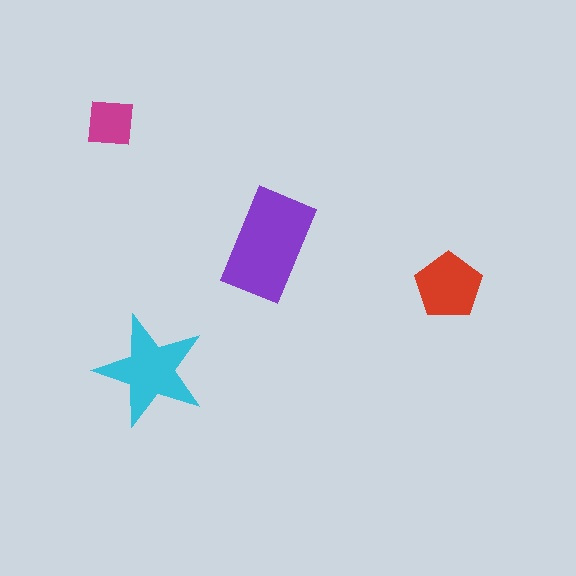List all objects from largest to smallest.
The purple rectangle, the cyan star, the red pentagon, the magenta square.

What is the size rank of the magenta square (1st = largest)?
4th.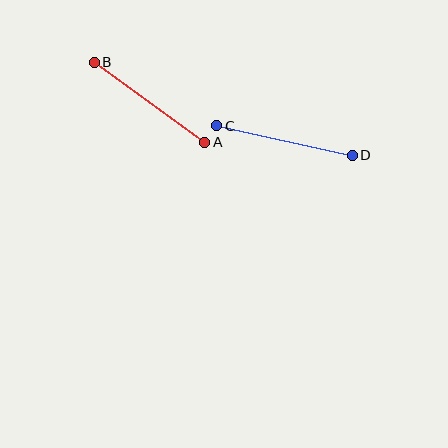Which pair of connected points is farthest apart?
Points C and D are farthest apart.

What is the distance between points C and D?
The distance is approximately 138 pixels.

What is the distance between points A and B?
The distance is approximately 137 pixels.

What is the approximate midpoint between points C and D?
The midpoint is at approximately (285, 141) pixels.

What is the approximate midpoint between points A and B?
The midpoint is at approximately (149, 102) pixels.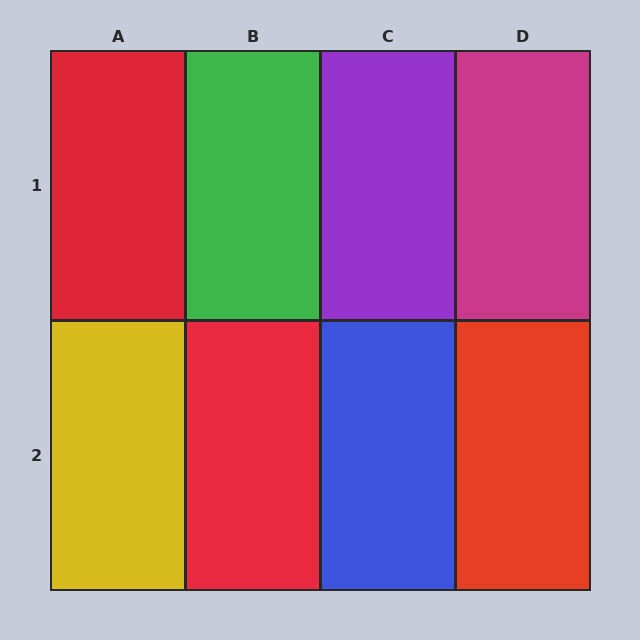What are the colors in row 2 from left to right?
Yellow, red, blue, red.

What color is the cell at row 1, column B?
Green.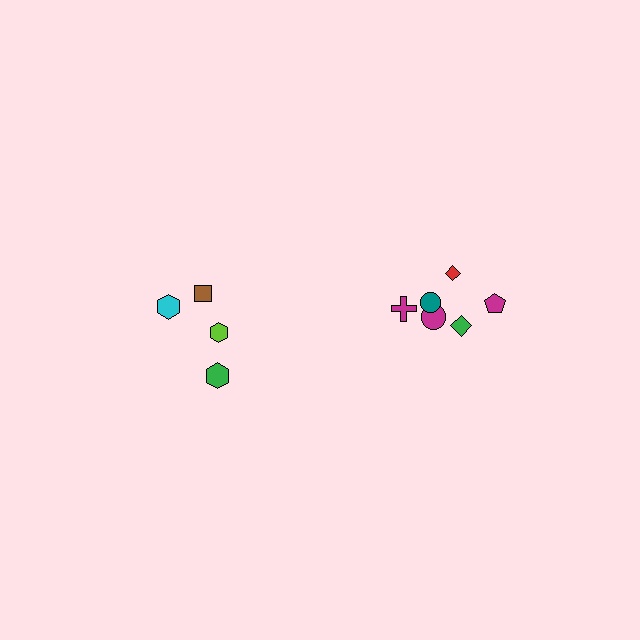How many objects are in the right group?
There are 6 objects.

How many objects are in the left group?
There are 4 objects.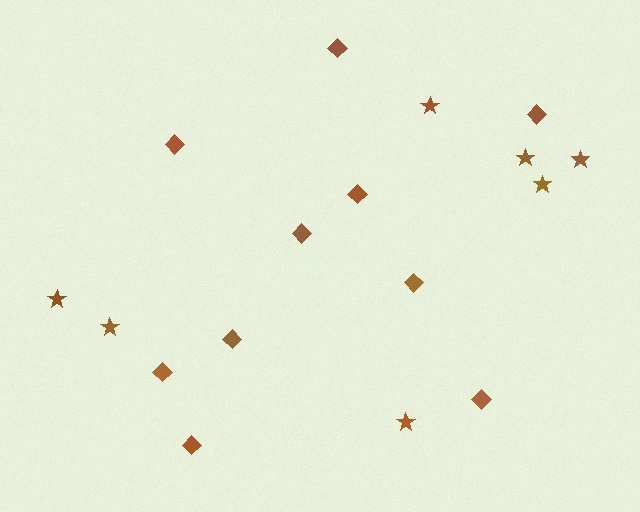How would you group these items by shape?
There are 2 groups: one group of diamonds (10) and one group of stars (7).